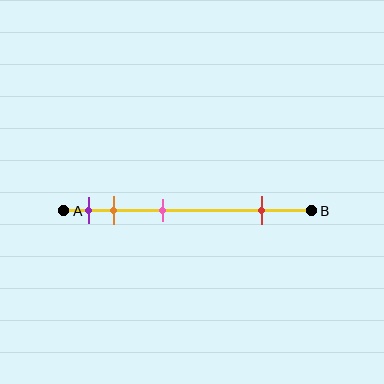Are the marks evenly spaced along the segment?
No, the marks are not evenly spaced.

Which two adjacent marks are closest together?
The purple and orange marks are the closest adjacent pair.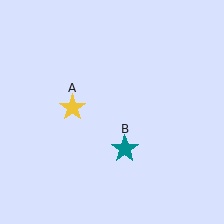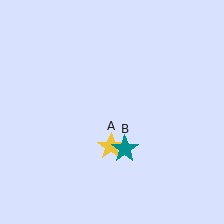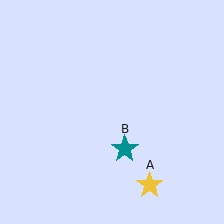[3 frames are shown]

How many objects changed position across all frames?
1 object changed position: yellow star (object A).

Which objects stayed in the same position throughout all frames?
Teal star (object B) remained stationary.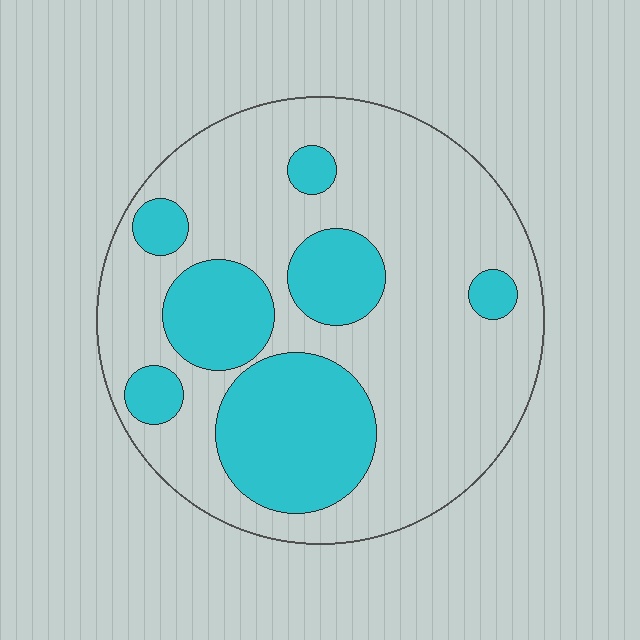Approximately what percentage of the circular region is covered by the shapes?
Approximately 30%.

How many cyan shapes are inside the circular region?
7.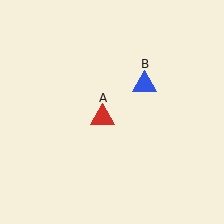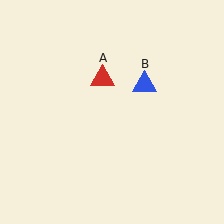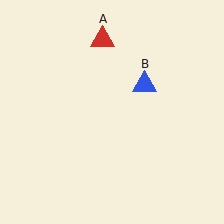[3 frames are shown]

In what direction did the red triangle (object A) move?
The red triangle (object A) moved up.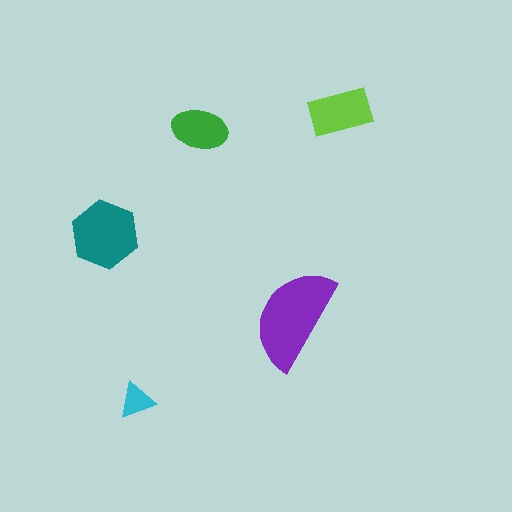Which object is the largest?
The purple semicircle.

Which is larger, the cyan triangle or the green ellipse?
The green ellipse.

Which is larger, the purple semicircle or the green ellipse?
The purple semicircle.